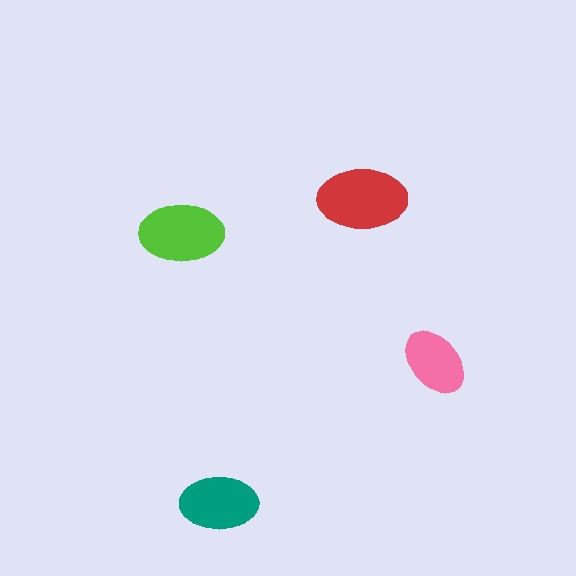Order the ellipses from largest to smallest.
the red one, the lime one, the teal one, the pink one.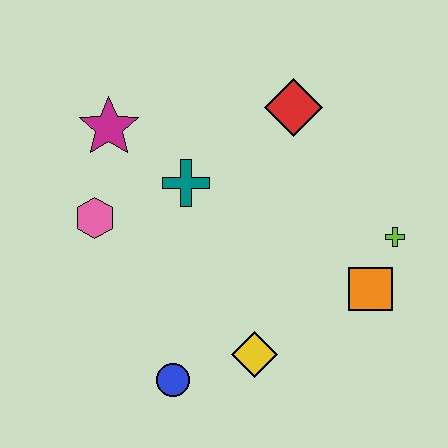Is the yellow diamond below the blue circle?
No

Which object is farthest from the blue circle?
The red diamond is farthest from the blue circle.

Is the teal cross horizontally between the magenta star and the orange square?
Yes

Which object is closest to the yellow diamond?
The blue circle is closest to the yellow diamond.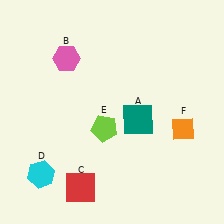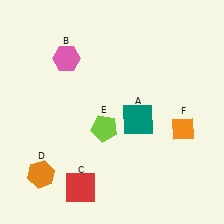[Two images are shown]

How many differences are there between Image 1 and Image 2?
There is 1 difference between the two images.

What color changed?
The hexagon (D) changed from cyan in Image 1 to orange in Image 2.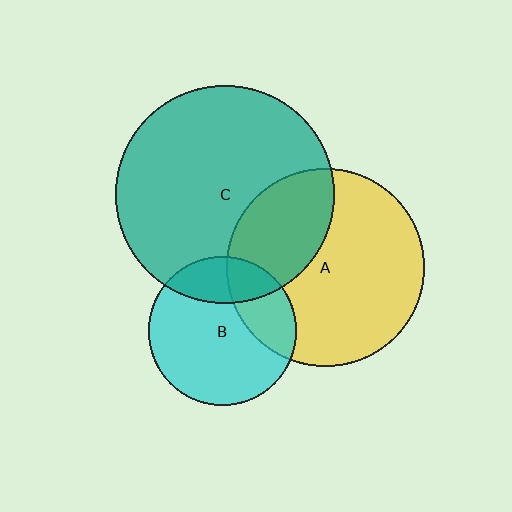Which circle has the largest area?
Circle C (teal).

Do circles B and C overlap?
Yes.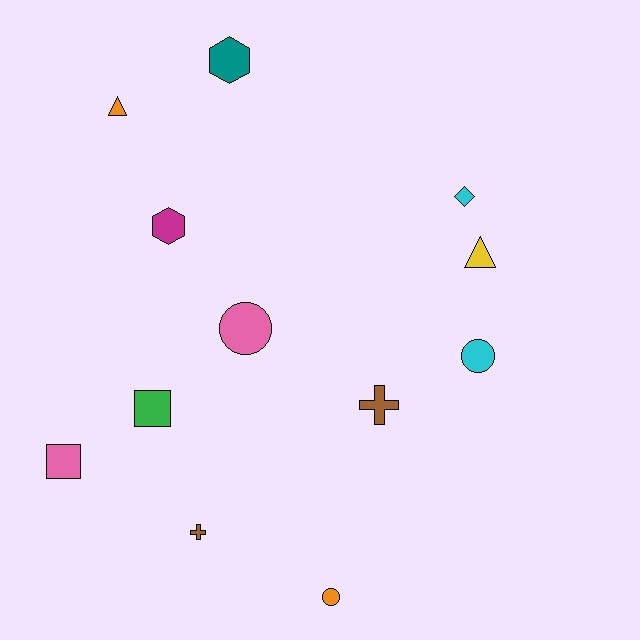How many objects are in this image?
There are 12 objects.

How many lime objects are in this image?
There are no lime objects.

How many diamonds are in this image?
There is 1 diamond.